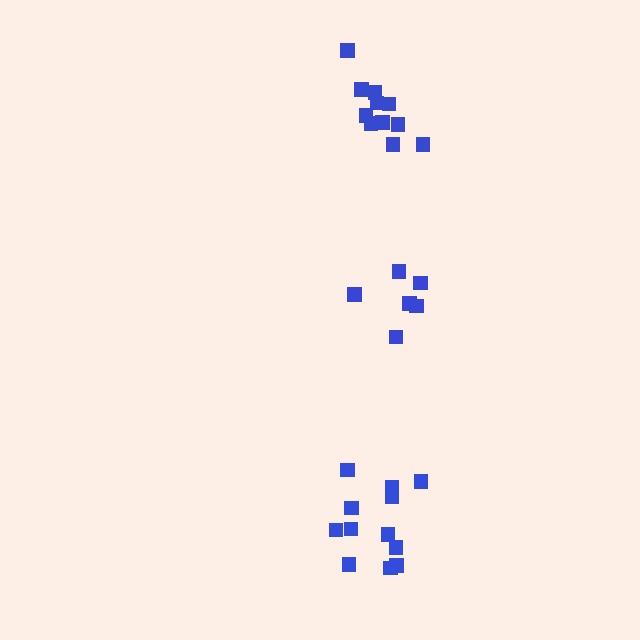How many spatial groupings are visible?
There are 3 spatial groupings.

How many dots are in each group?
Group 1: 12 dots, Group 2: 6 dots, Group 3: 12 dots (30 total).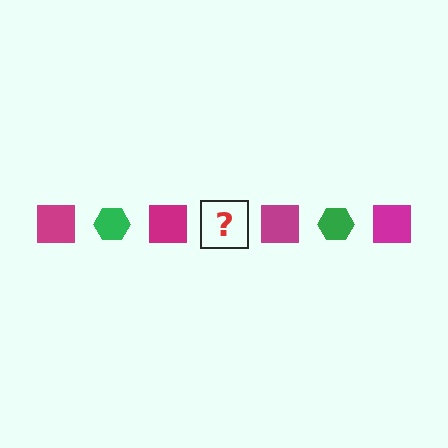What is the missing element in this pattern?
The missing element is a green hexagon.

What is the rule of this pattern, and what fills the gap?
The rule is that the pattern alternates between magenta square and green hexagon. The gap should be filled with a green hexagon.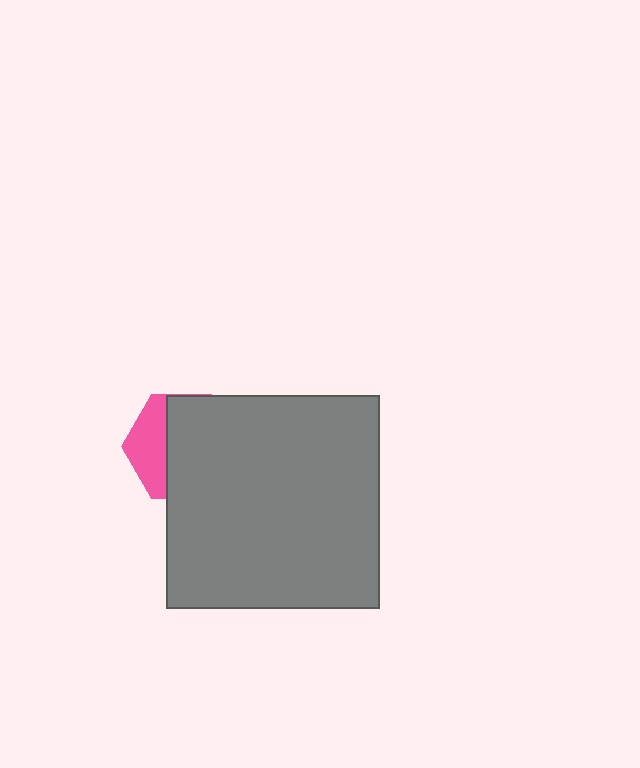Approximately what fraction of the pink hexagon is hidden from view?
Roughly 67% of the pink hexagon is hidden behind the gray square.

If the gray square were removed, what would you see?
You would see the complete pink hexagon.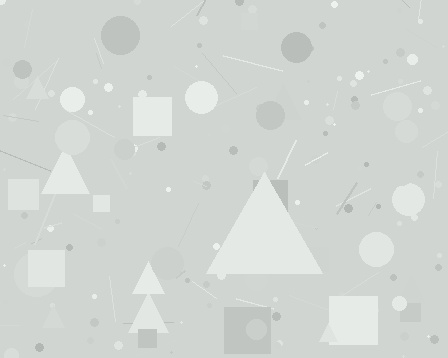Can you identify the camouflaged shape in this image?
The camouflaged shape is a triangle.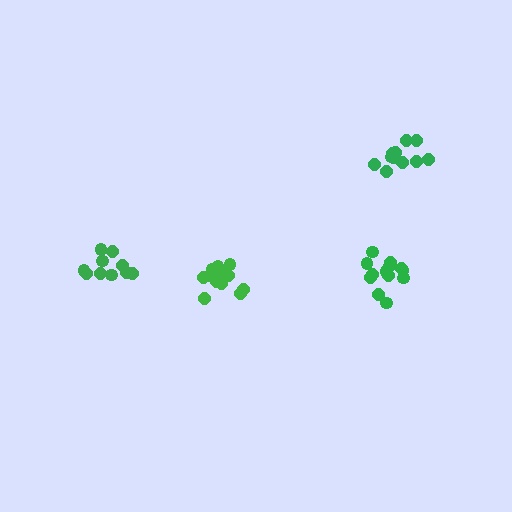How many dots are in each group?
Group 1: 12 dots, Group 2: 13 dots, Group 3: 13 dots, Group 4: 10 dots (48 total).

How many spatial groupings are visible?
There are 4 spatial groupings.